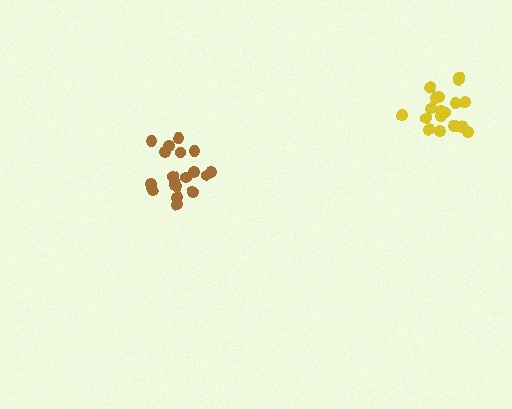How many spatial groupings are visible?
There are 2 spatial groupings.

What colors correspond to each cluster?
The clusters are colored: yellow, brown.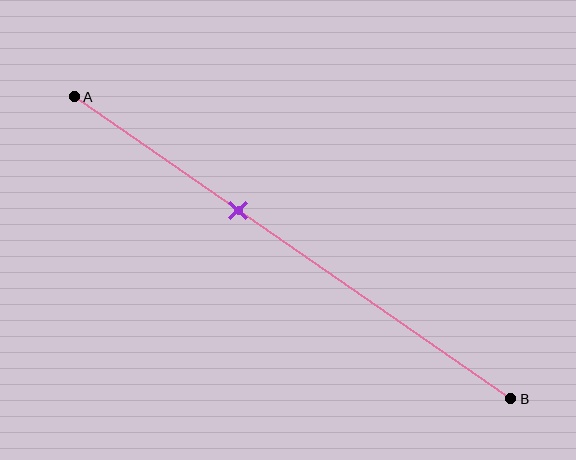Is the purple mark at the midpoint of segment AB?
No, the mark is at about 40% from A, not at the 50% midpoint.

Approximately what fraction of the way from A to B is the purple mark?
The purple mark is approximately 40% of the way from A to B.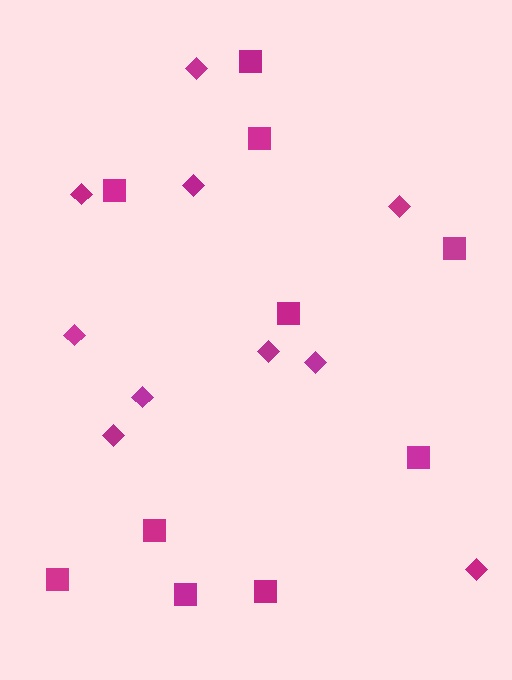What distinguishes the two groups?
There are 2 groups: one group of squares (10) and one group of diamonds (10).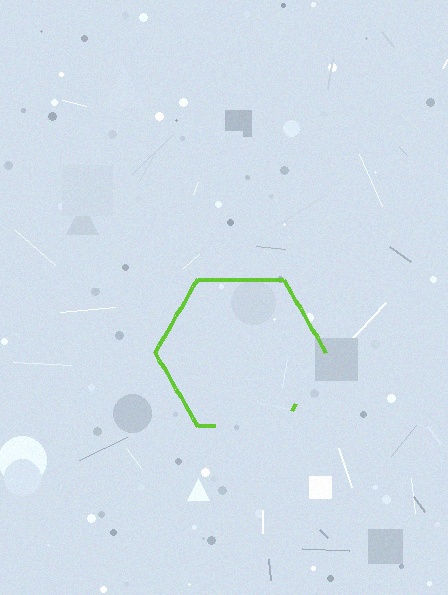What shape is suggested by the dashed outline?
The dashed outline suggests a hexagon.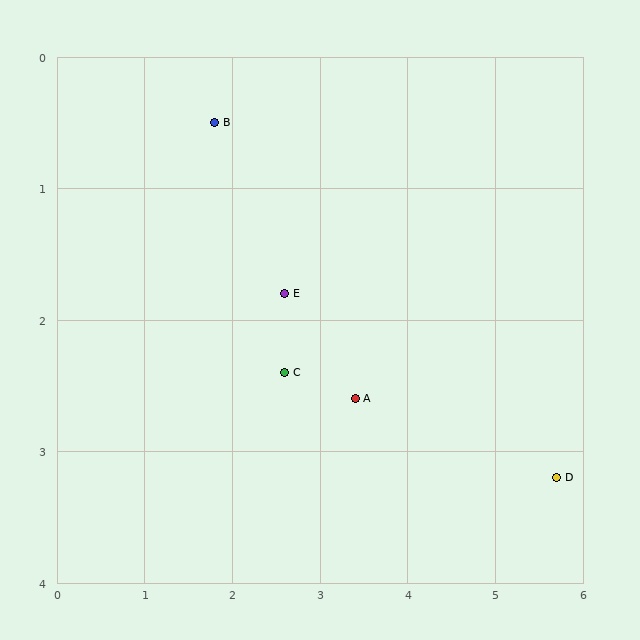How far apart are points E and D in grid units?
Points E and D are about 3.4 grid units apart.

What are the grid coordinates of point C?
Point C is at approximately (2.6, 2.4).